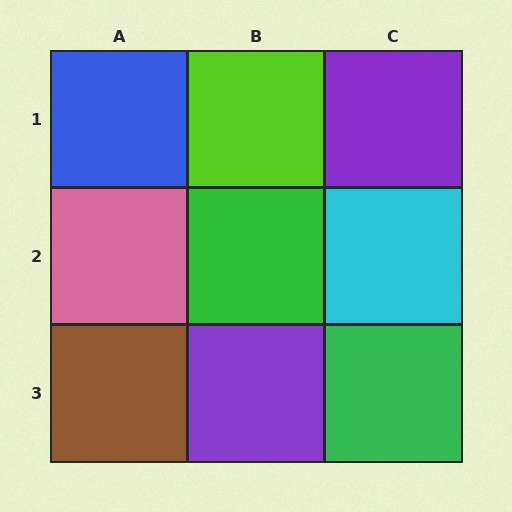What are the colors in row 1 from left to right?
Blue, lime, purple.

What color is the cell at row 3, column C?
Green.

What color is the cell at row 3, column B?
Purple.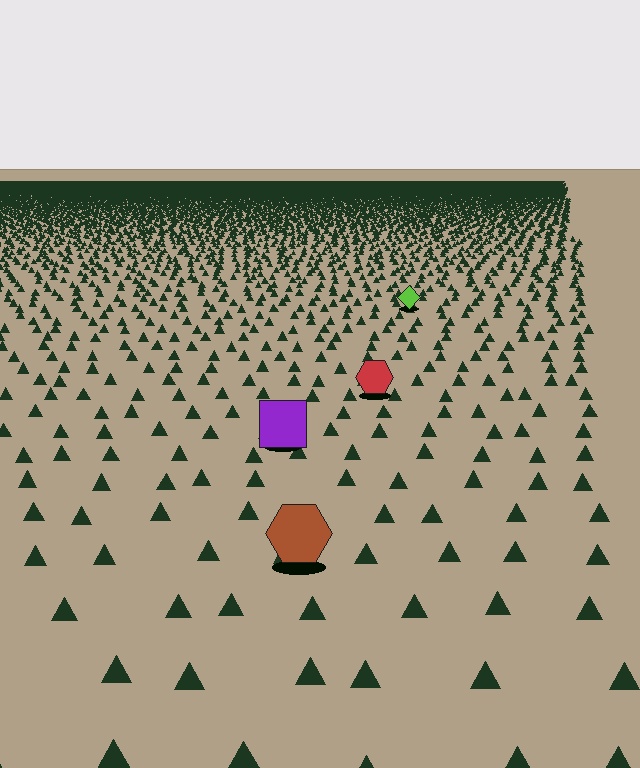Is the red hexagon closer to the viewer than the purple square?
No. The purple square is closer — you can tell from the texture gradient: the ground texture is coarser near it.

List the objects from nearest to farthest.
From nearest to farthest: the brown hexagon, the purple square, the red hexagon, the lime diamond.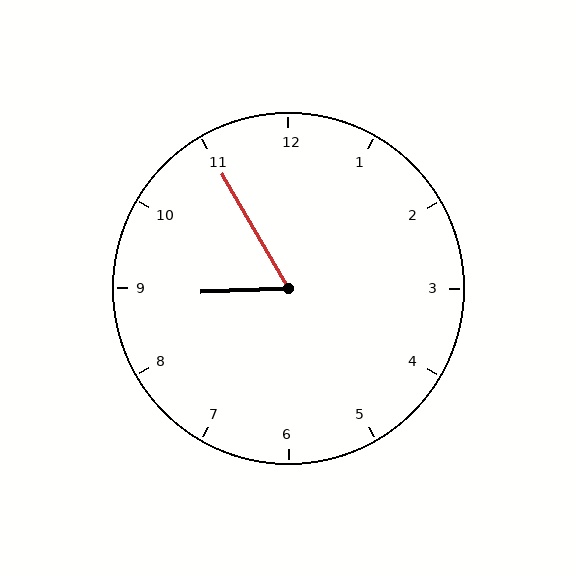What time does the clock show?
8:55.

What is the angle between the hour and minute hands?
Approximately 62 degrees.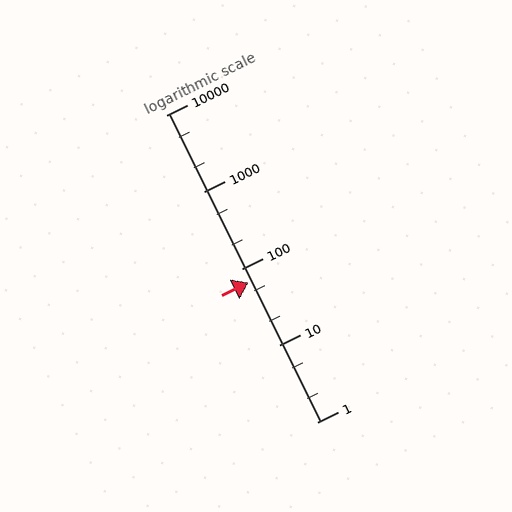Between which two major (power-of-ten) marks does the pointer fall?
The pointer is between 10 and 100.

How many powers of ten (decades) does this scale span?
The scale spans 4 decades, from 1 to 10000.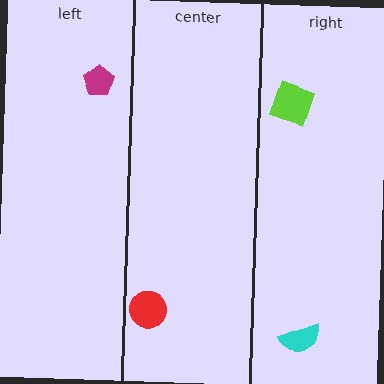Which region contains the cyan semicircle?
The right region.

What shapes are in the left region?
The magenta pentagon.